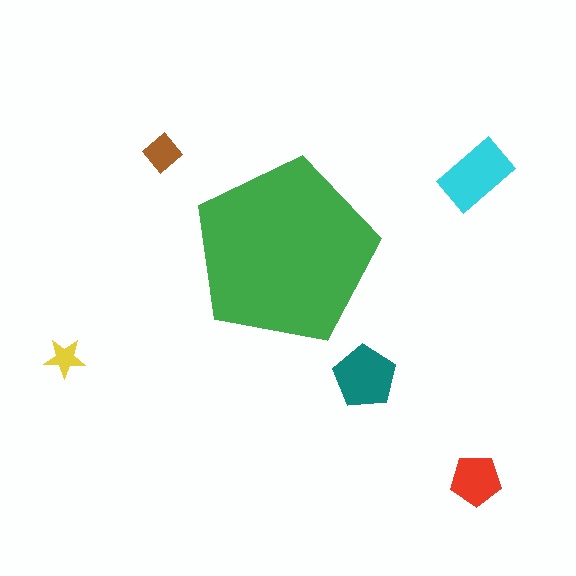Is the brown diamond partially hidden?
No, the brown diamond is fully visible.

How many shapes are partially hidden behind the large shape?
0 shapes are partially hidden.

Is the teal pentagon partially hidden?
No, the teal pentagon is fully visible.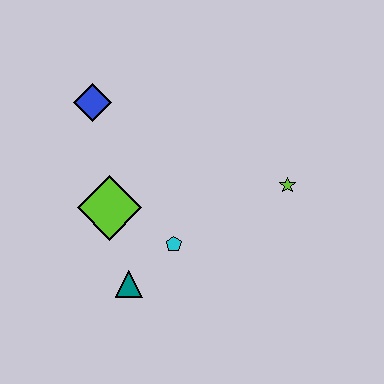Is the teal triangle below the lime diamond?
Yes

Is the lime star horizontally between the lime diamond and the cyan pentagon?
No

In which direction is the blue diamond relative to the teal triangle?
The blue diamond is above the teal triangle.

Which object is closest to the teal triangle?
The cyan pentagon is closest to the teal triangle.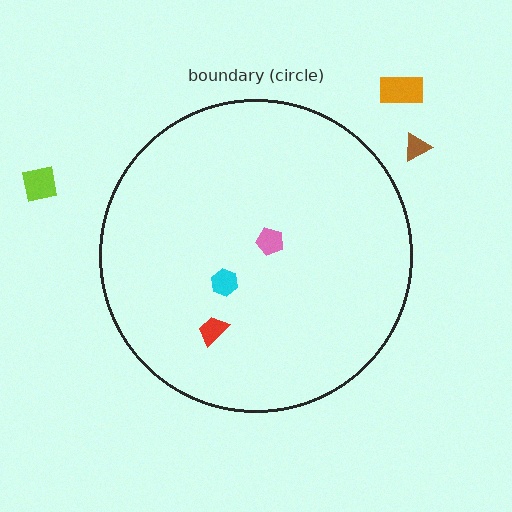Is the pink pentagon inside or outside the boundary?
Inside.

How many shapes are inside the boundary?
3 inside, 3 outside.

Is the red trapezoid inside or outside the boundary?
Inside.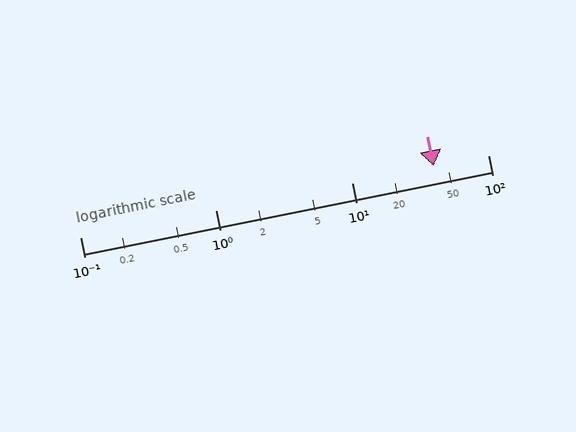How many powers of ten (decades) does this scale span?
The scale spans 3 decades, from 0.1 to 100.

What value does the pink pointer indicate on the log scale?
The pointer indicates approximately 40.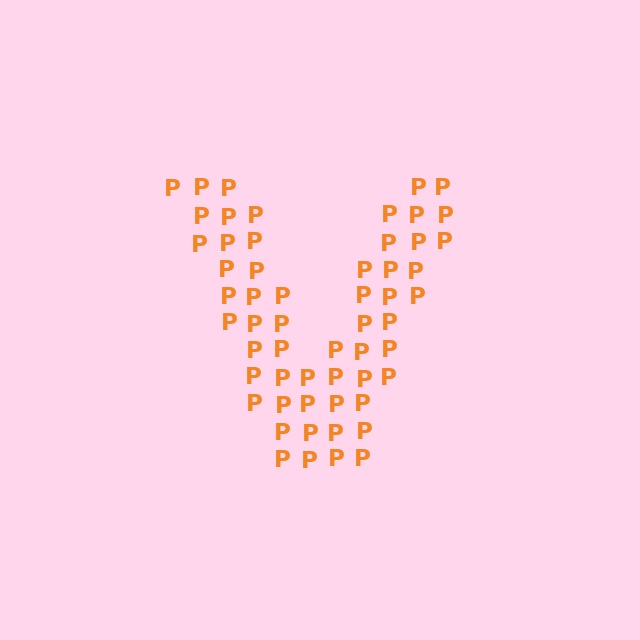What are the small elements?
The small elements are letter P's.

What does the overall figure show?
The overall figure shows the letter V.